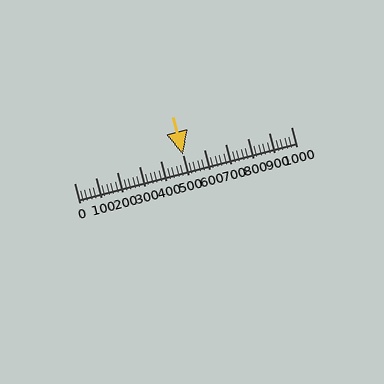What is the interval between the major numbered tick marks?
The major tick marks are spaced 100 units apart.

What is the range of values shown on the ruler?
The ruler shows values from 0 to 1000.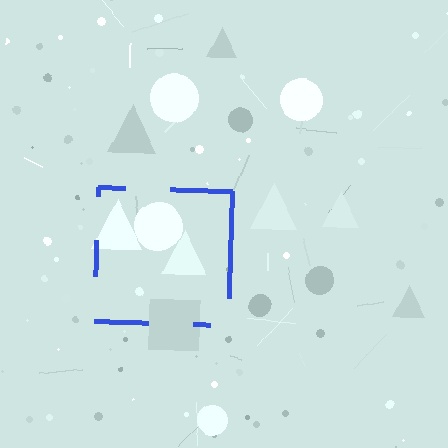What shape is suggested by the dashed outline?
The dashed outline suggests a square.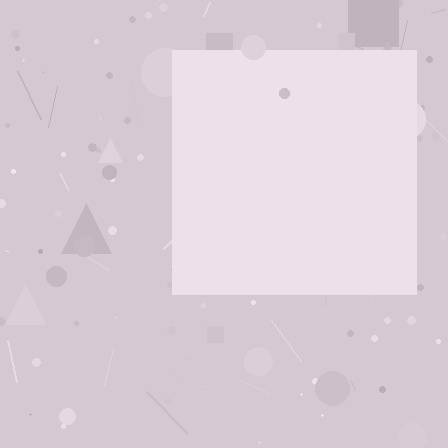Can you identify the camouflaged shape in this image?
The camouflaged shape is a square.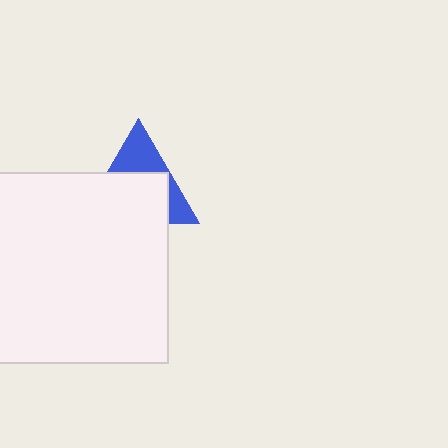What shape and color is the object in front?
The object in front is a white square.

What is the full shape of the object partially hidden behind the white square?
The partially hidden object is a blue triangle.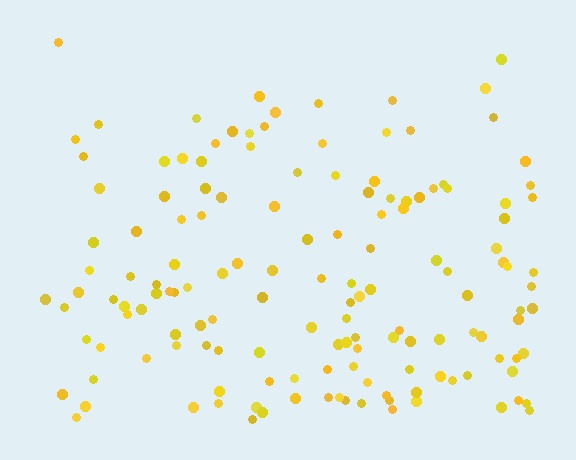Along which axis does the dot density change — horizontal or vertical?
Vertical.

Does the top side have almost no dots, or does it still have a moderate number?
Still a moderate number, just noticeably fewer than the bottom.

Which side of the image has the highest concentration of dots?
The bottom.